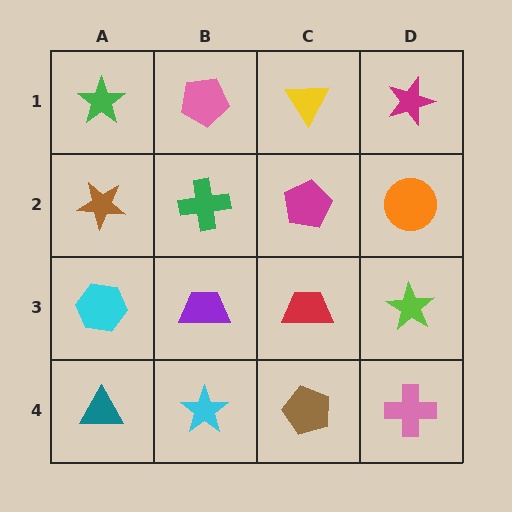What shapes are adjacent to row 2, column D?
A magenta star (row 1, column D), a lime star (row 3, column D), a magenta pentagon (row 2, column C).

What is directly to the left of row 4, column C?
A cyan star.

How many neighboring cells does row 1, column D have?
2.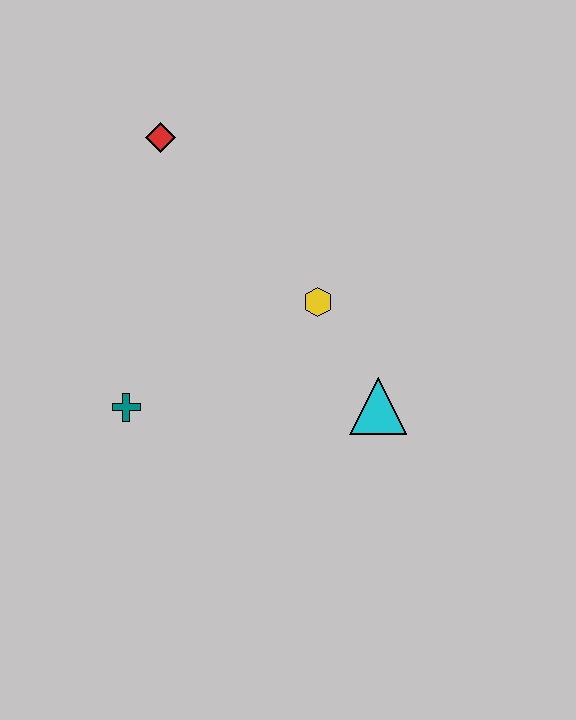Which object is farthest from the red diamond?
The cyan triangle is farthest from the red diamond.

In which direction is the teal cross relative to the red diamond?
The teal cross is below the red diamond.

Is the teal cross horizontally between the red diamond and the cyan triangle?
No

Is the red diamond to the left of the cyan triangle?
Yes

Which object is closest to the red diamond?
The yellow hexagon is closest to the red diamond.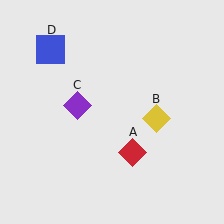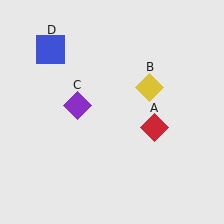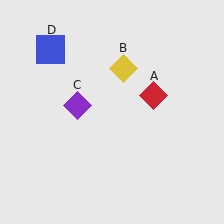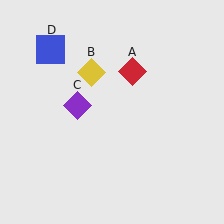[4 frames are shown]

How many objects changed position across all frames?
2 objects changed position: red diamond (object A), yellow diamond (object B).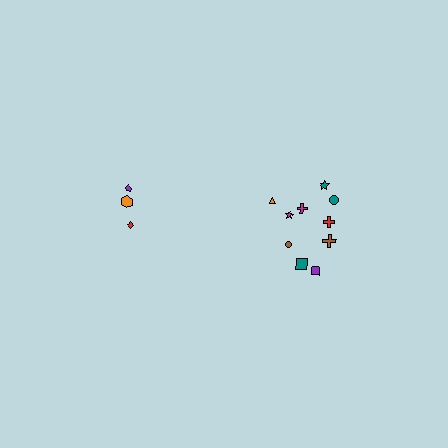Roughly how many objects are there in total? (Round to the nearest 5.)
Roughly 15 objects in total.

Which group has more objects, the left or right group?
The right group.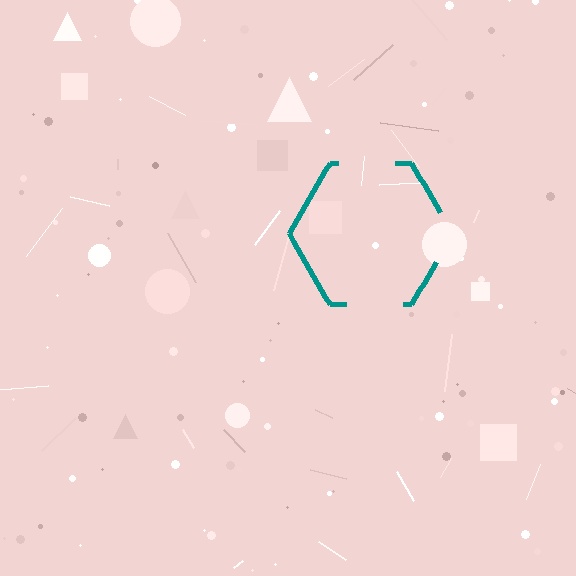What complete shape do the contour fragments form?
The contour fragments form a hexagon.